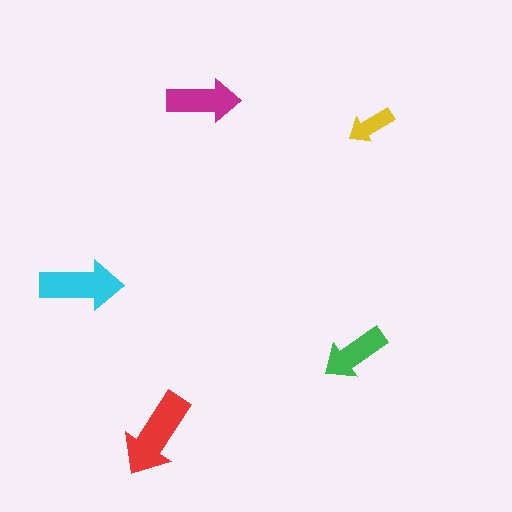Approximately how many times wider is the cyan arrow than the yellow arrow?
About 2 times wider.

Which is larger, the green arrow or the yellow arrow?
The green one.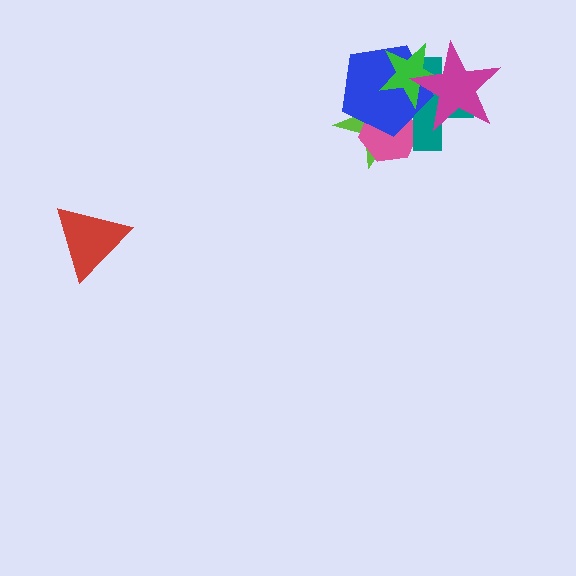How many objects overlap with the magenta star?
4 objects overlap with the magenta star.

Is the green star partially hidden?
Yes, it is partially covered by another shape.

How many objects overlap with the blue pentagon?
5 objects overlap with the blue pentagon.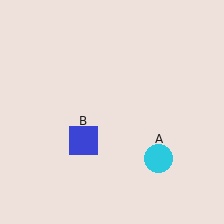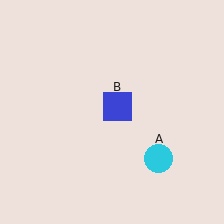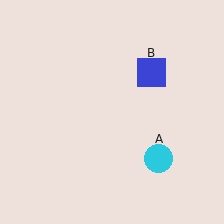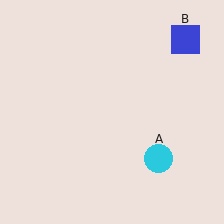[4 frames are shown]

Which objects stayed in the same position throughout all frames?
Cyan circle (object A) remained stationary.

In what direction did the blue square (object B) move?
The blue square (object B) moved up and to the right.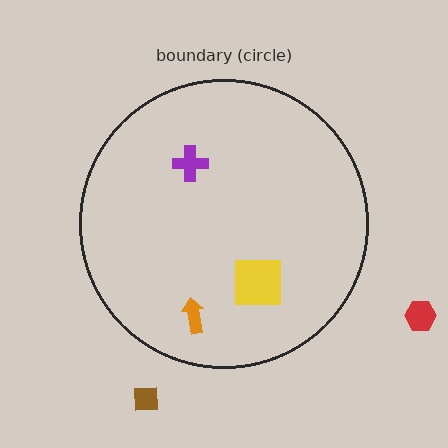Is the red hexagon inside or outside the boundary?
Outside.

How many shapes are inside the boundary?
3 inside, 2 outside.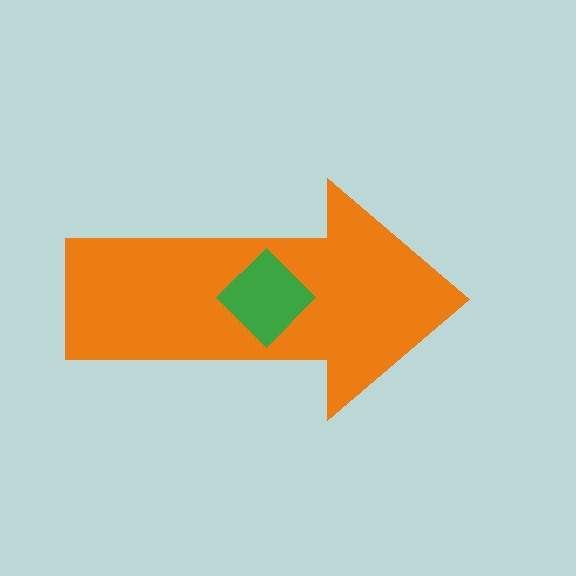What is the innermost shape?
The green diamond.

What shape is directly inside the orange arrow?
The green diamond.